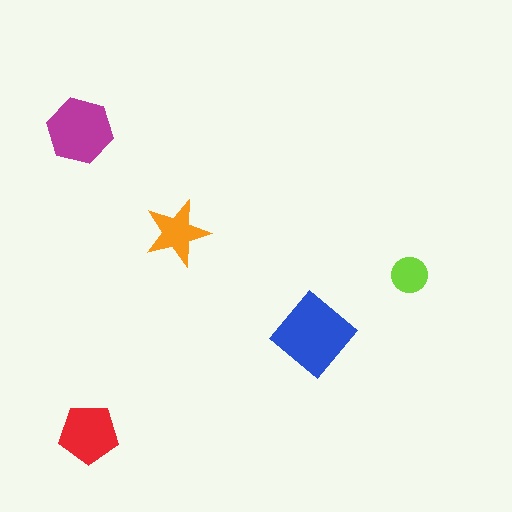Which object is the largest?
The blue diamond.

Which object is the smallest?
The lime circle.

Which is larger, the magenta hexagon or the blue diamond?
The blue diamond.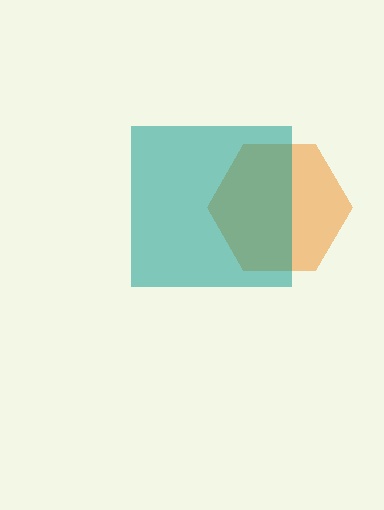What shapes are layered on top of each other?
The layered shapes are: an orange hexagon, a teal square.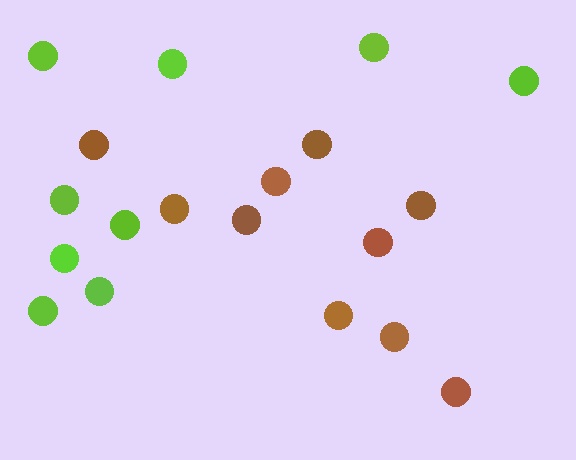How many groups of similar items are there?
There are 2 groups: one group of brown circles (10) and one group of lime circles (9).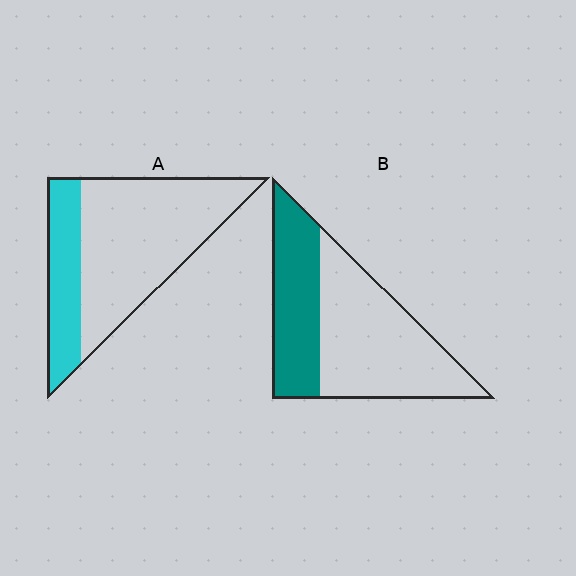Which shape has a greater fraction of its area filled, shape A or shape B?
Shape B.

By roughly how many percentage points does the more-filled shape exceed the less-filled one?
By roughly 10 percentage points (B over A).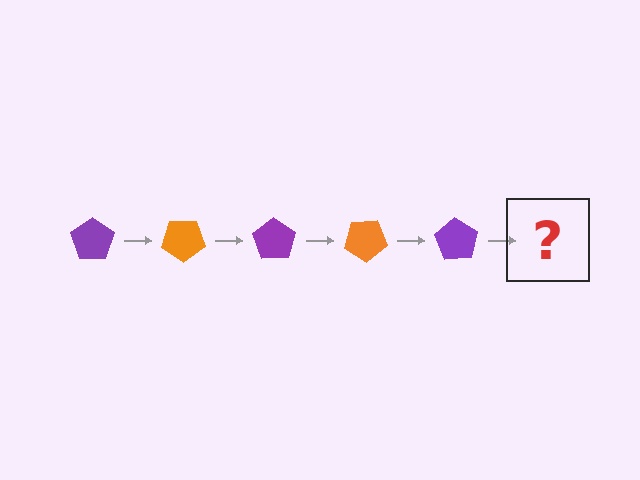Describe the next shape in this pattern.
It should be an orange pentagon, rotated 175 degrees from the start.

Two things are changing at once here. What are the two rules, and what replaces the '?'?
The two rules are that it rotates 35 degrees each step and the color cycles through purple and orange. The '?' should be an orange pentagon, rotated 175 degrees from the start.